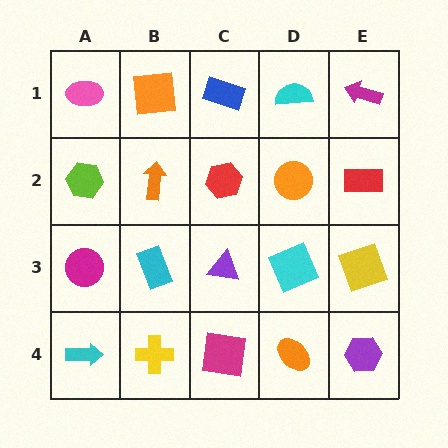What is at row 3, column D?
A cyan square.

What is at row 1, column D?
A cyan semicircle.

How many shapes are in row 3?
5 shapes.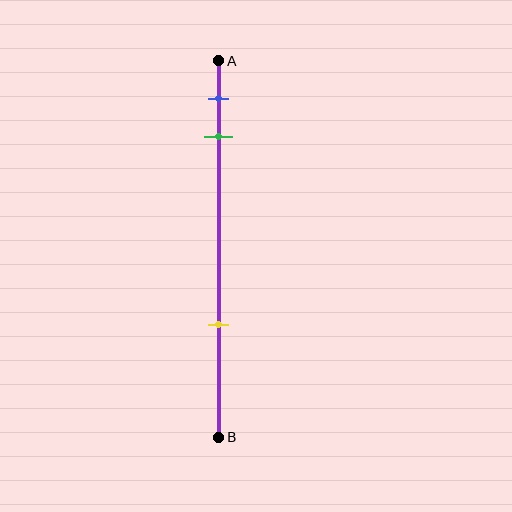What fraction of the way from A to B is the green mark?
The green mark is approximately 20% (0.2) of the way from A to B.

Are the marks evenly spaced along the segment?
No, the marks are not evenly spaced.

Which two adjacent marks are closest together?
The blue and green marks are the closest adjacent pair.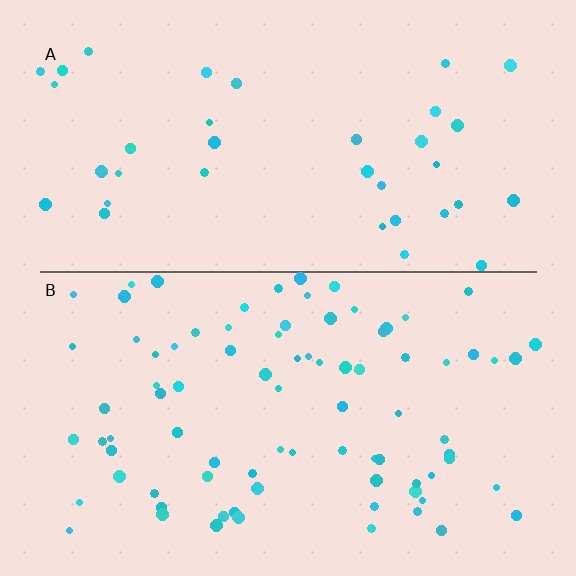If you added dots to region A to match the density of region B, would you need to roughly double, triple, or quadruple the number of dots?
Approximately double.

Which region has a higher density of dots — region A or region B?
B (the bottom).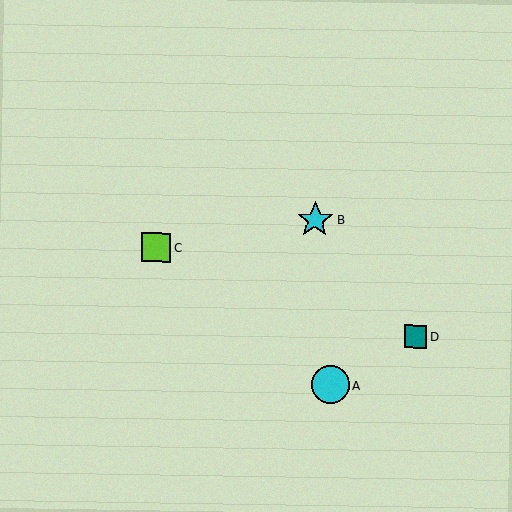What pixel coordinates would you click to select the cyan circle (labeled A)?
Click at (330, 385) to select the cyan circle A.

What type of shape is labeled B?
Shape B is a cyan star.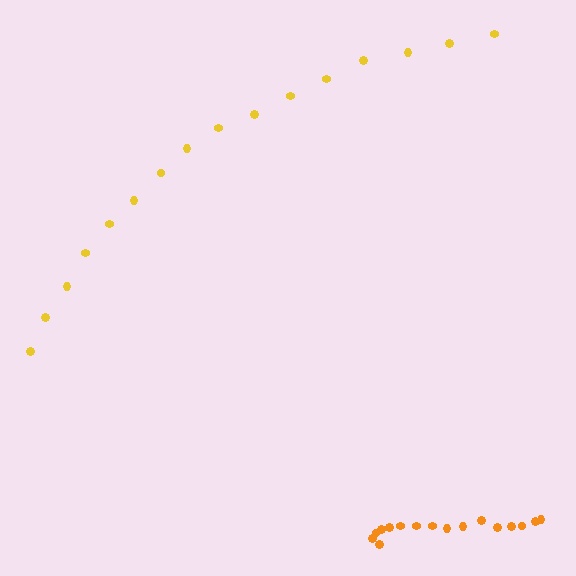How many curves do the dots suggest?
There are 2 distinct paths.